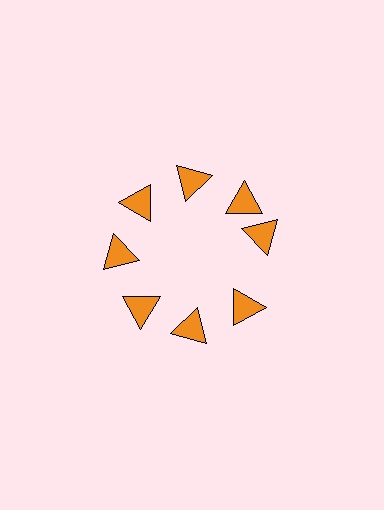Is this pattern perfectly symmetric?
No. The 8 orange triangles are arranged in a ring, but one element near the 3 o'clock position is rotated out of alignment along the ring, breaking the 8-fold rotational symmetry.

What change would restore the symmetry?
The symmetry would be restored by rotating it back into even spacing with its neighbors so that all 8 triangles sit at equal angles and equal distance from the center.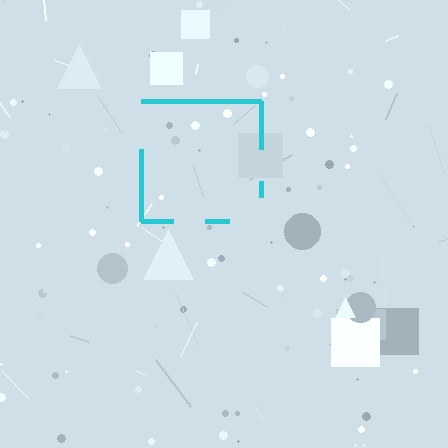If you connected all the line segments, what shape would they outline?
They would outline a square.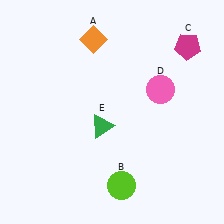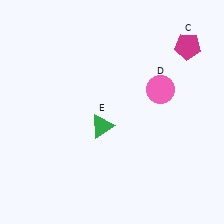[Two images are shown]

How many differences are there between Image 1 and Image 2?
There are 2 differences between the two images.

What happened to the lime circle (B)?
The lime circle (B) was removed in Image 2. It was in the bottom-right area of Image 1.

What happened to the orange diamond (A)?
The orange diamond (A) was removed in Image 2. It was in the top-left area of Image 1.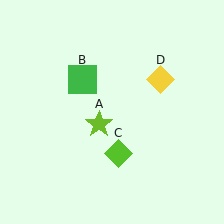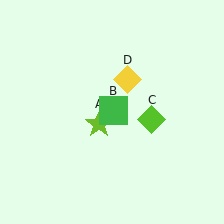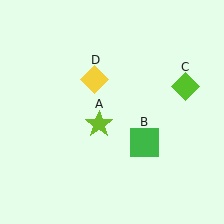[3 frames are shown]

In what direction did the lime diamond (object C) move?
The lime diamond (object C) moved up and to the right.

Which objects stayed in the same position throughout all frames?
Lime star (object A) remained stationary.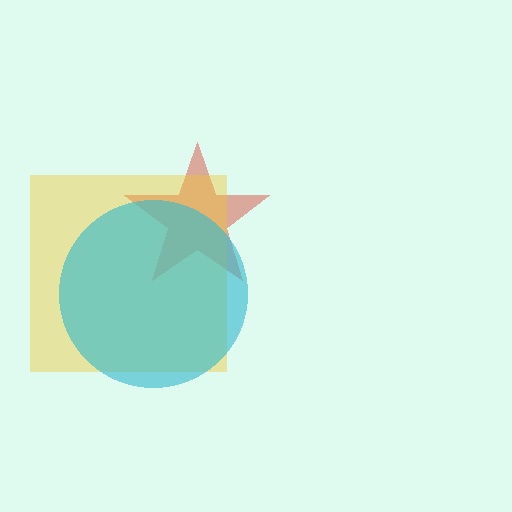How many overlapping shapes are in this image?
There are 3 overlapping shapes in the image.